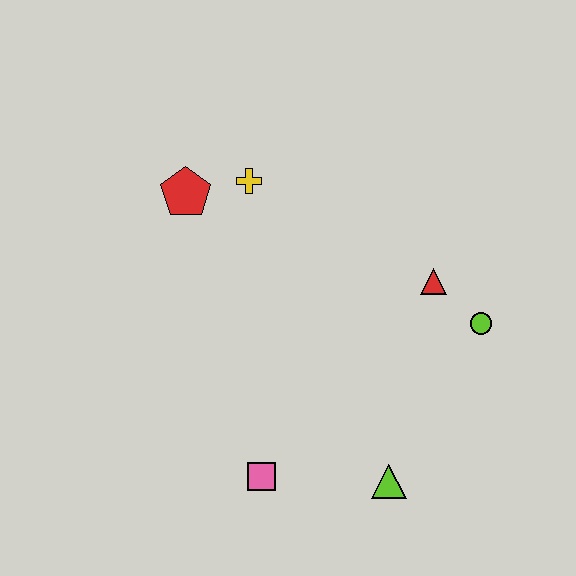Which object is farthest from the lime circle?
The red pentagon is farthest from the lime circle.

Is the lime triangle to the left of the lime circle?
Yes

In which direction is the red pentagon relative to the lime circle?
The red pentagon is to the left of the lime circle.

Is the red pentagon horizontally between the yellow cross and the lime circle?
No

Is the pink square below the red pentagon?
Yes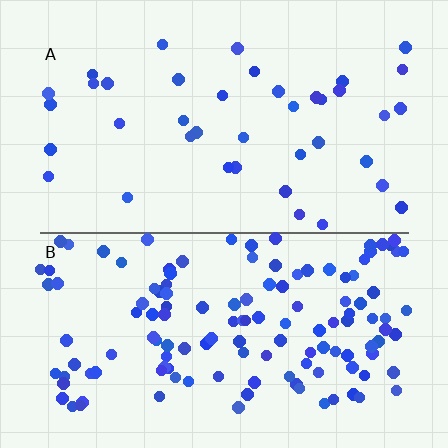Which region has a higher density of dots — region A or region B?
B (the bottom).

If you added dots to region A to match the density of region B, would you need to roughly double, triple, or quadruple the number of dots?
Approximately triple.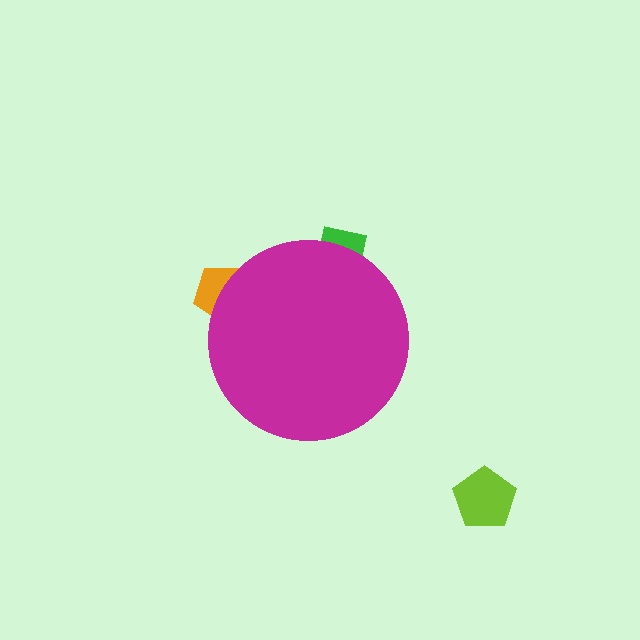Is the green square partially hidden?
Yes, the green square is partially hidden behind the magenta circle.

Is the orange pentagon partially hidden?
Yes, the orange pentagon is partially hidden behind the magenta circle.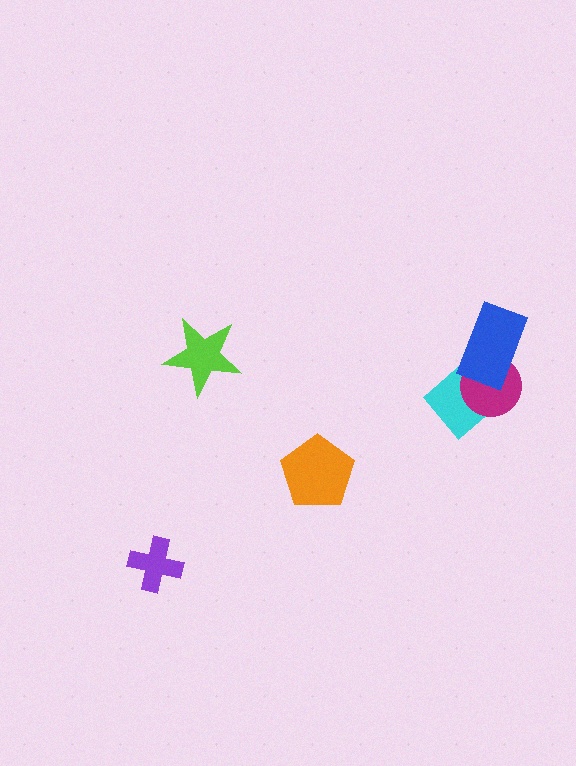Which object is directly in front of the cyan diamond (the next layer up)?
The magenta circle is directly in front of the cyan diamond.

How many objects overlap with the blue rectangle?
2 objects overlap with the blue rectangle.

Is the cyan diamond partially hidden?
Yes, it is partially covered by another shape.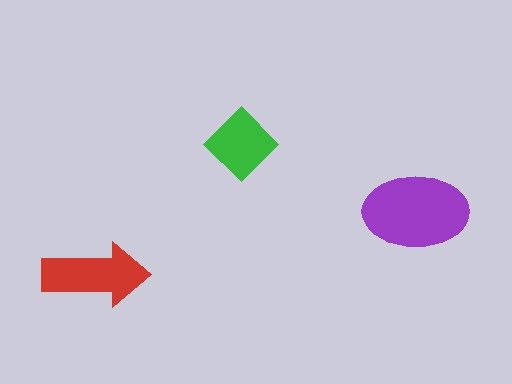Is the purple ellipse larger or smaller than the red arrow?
Larger.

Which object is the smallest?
The green diamond.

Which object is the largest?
The purple ellipse.